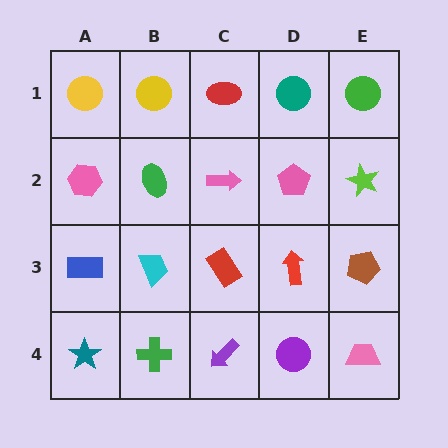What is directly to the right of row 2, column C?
A pink pentagon.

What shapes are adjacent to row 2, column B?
A yellow circle (row 1, column B), a cyan trapezoid (row 3, column B), a pink hexagon (row 2, column A), a pink arrow (row 2, column C).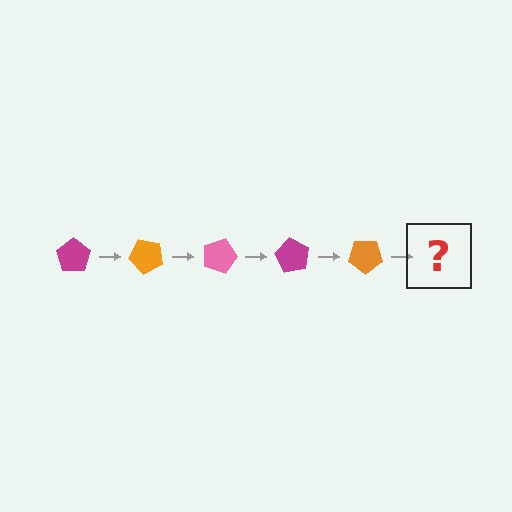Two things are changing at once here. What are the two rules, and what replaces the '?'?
The two rules are that it rotates 45 degrees each step and the color cycles through magenta, orange, and pink. The '?' should be a pink pentagon, rotated 225 degrees from the start.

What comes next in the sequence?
The next element should be a pink pentagon, rotated 225 degrees from the start.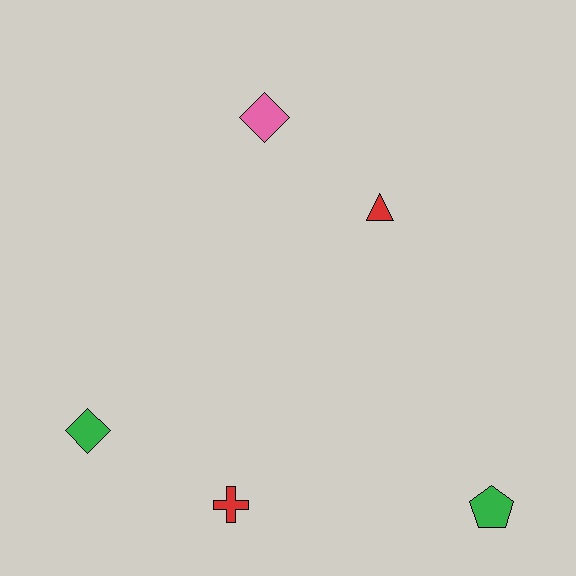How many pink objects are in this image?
There is 1 pink object.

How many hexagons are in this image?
There are no hexagons.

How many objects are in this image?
There are 5 objects.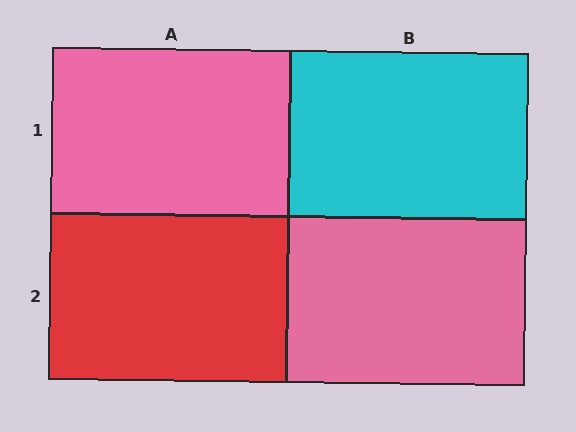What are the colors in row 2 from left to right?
Red, pink.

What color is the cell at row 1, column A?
Pink.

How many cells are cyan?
1 cell is cyan.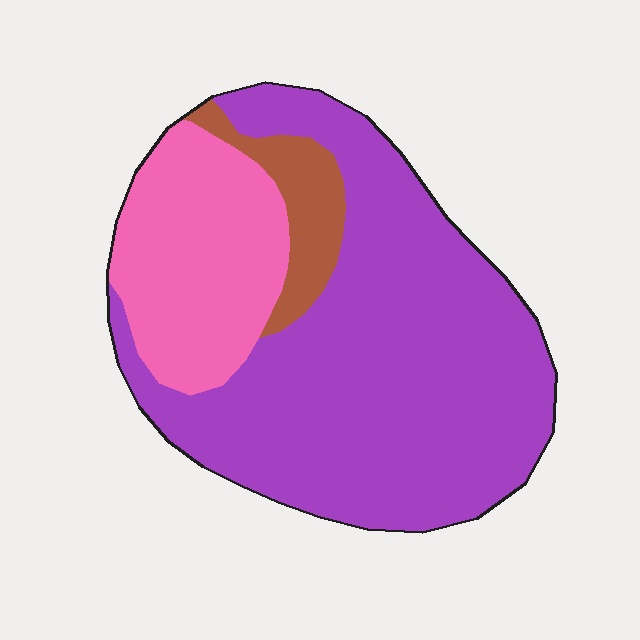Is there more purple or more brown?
Purple.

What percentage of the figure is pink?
Pink takes up less than a quarter of the figure.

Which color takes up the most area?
Purple, at roughly 65%.